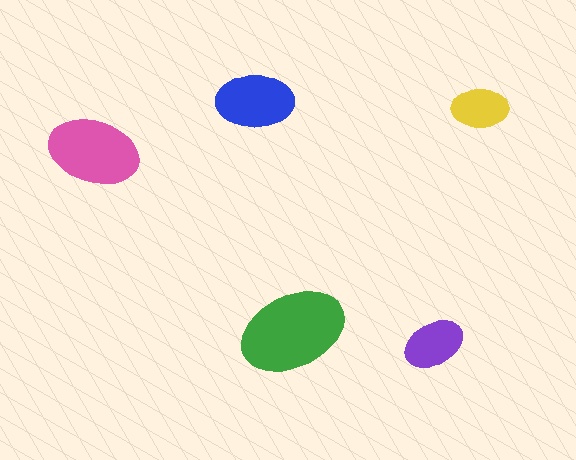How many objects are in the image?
There are 5 objects in the image.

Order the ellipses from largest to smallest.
the green one, the pink one, the blue one, the purple one, the yellow one.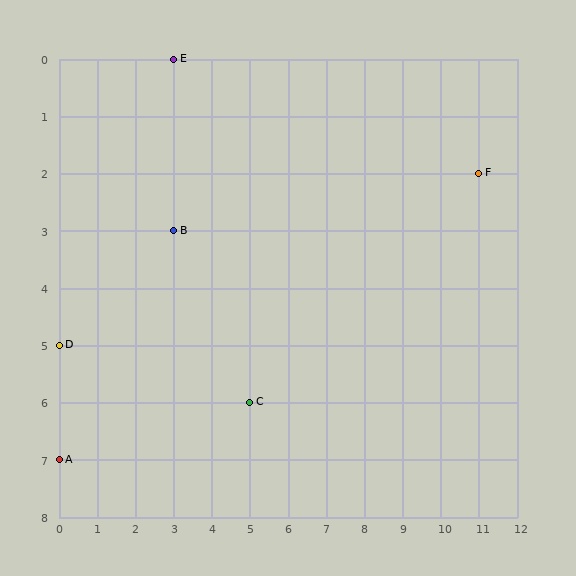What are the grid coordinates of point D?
Point D is at grid coordinates (0, 5).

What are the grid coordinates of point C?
Point C is at grid coordinates (5, 6).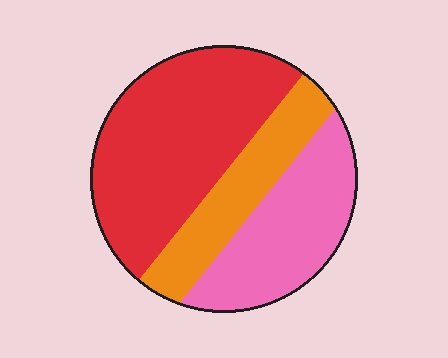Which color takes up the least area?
Orange, at roughly 20%.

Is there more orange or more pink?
Pink.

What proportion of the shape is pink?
Pink takes up about one third (1/3) of the shape.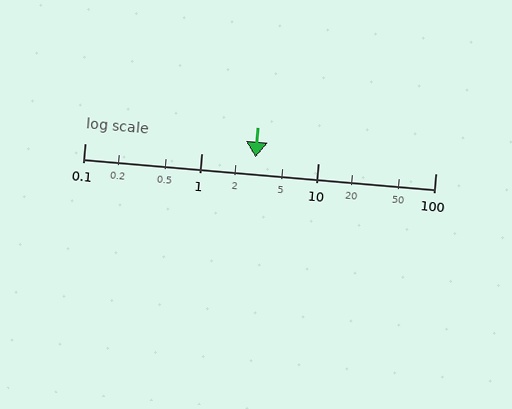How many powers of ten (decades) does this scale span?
The scale spans 3 decades, from 0.1 to 100.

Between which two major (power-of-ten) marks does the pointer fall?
The pointer is between 1 and 10.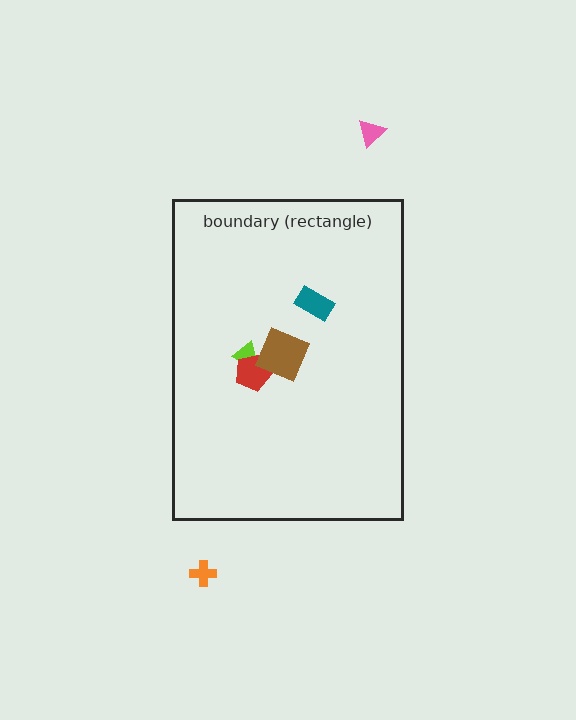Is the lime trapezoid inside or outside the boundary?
Inside.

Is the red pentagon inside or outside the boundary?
Inside.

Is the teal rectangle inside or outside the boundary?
Inside.